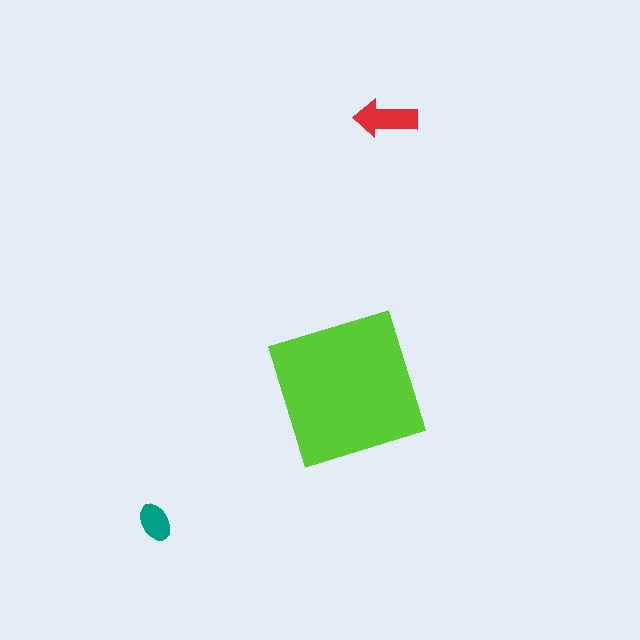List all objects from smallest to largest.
The teal ellipse, the red arrow, the lime square.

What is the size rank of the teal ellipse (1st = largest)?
3rd.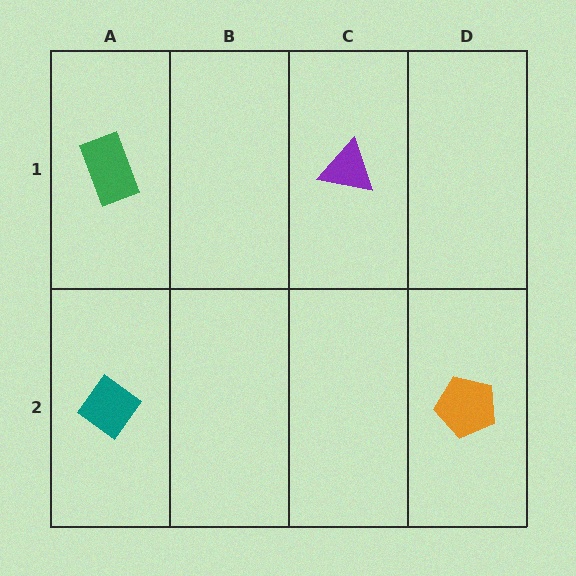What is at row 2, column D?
An orange pentagon.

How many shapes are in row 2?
2 shapes.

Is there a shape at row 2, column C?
No, that cell is empty.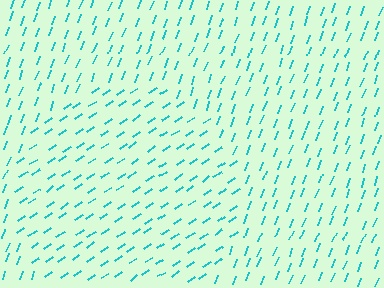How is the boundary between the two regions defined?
The boundary is defined purely by a change in line orientation (approximately 34 degrees difference). All lines are the same color and thickness.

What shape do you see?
I see a circle.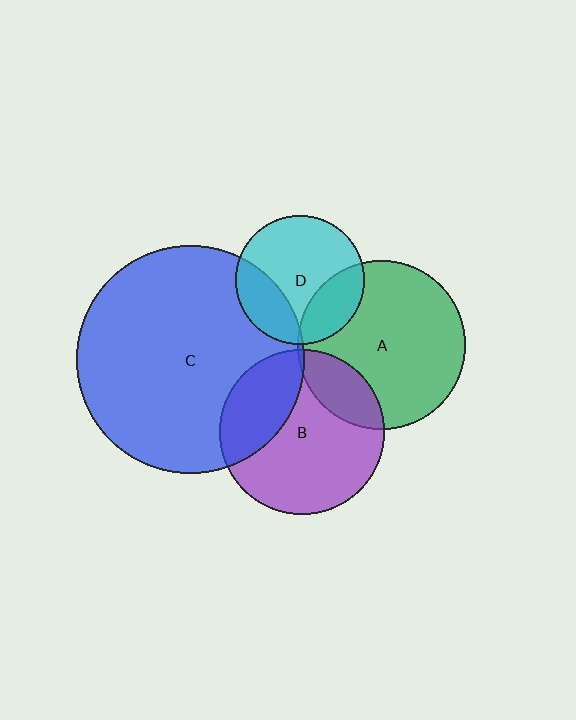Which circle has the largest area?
Circle C (blue).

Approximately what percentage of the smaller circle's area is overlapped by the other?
Approximately 30%.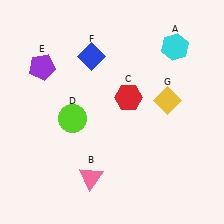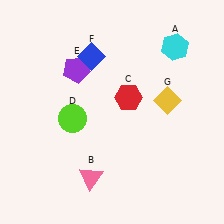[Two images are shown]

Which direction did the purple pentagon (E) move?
The purple pentagon (E) moved right.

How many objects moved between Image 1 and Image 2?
1 object moved between the two images.